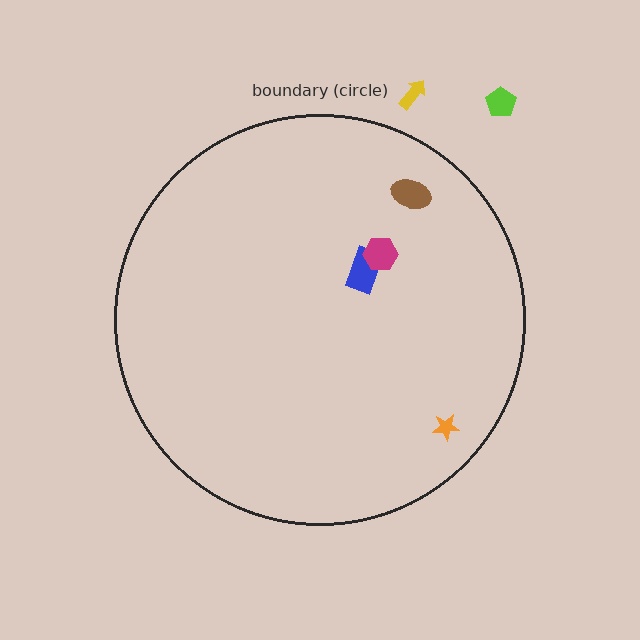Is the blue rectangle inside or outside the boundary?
Inside.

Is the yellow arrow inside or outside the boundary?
Outside.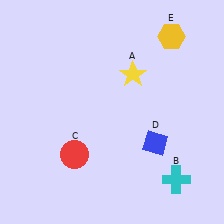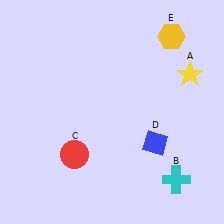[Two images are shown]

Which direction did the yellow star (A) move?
The yellow star (A) moved right.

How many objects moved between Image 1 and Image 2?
1 object moved between the two images.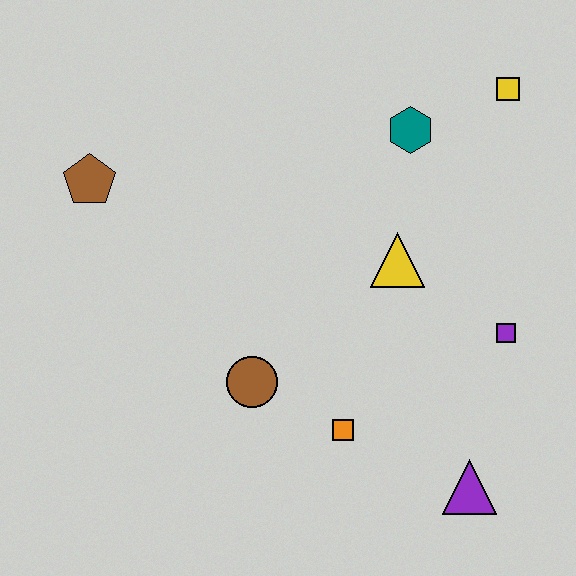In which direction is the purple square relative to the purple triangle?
The purple square is above the purple triangle.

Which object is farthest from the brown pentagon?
The purple triangle is farthest from the brown pentagon.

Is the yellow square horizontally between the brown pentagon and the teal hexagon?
No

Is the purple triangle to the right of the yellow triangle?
Yes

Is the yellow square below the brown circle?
No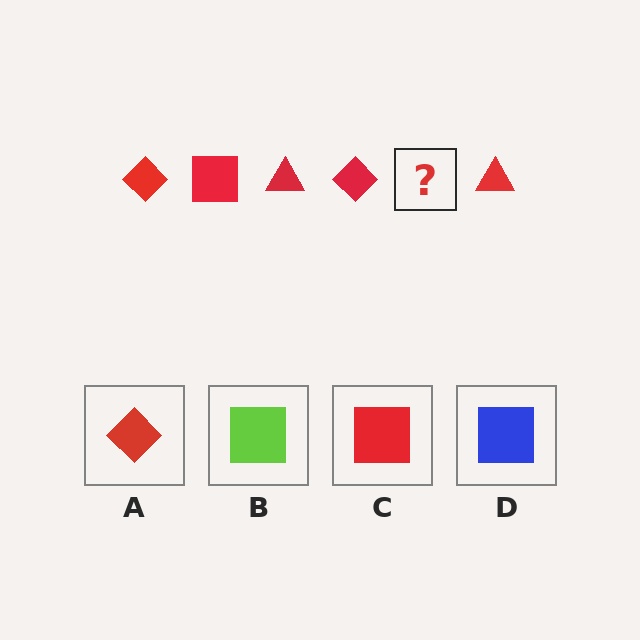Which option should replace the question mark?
Option C.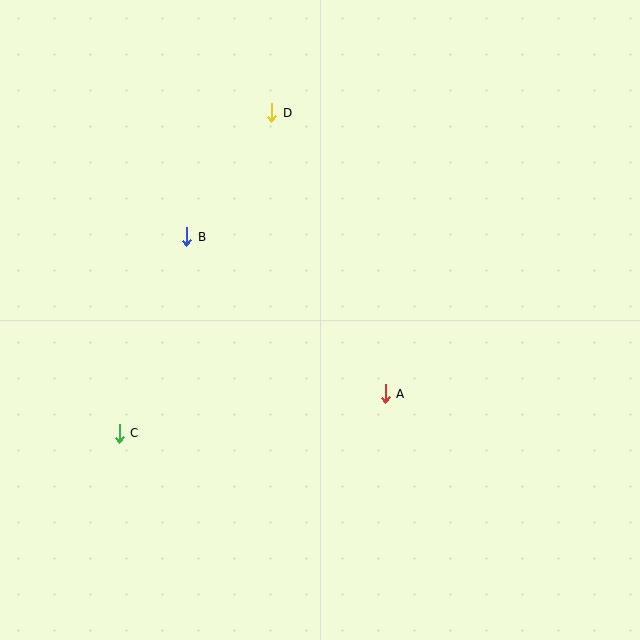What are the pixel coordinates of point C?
Point C is at (119, 433).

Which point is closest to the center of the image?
Point A at (385, 394) is closest to the center.